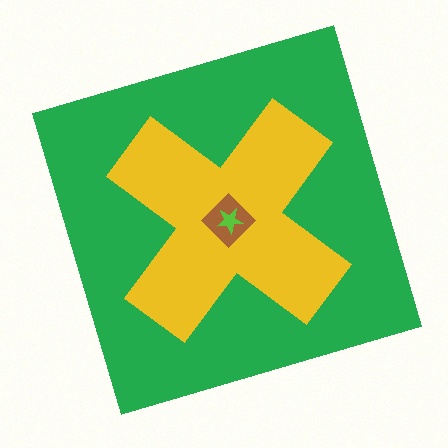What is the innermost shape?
The lime star.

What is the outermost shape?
The green square.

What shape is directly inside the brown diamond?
The lime star.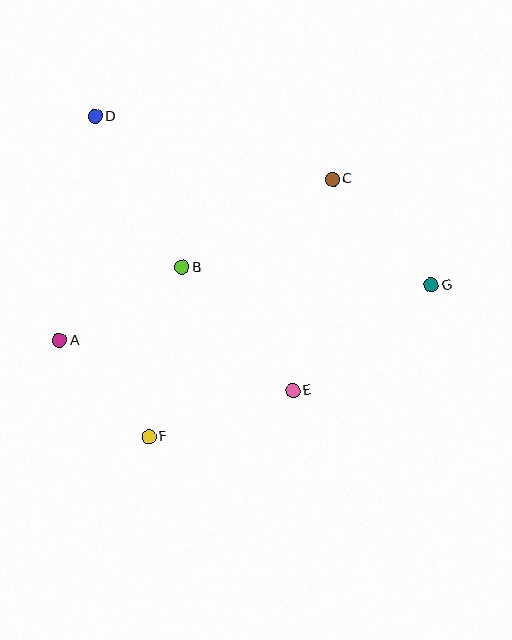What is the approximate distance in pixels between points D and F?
The distance between D and F is approximately 325 pixels.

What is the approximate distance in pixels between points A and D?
The distance between A and D is approximately 227 pixels.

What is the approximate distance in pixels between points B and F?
The distance between B and F is approximately 173 pixels.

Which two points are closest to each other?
Points A and F are closest to each other.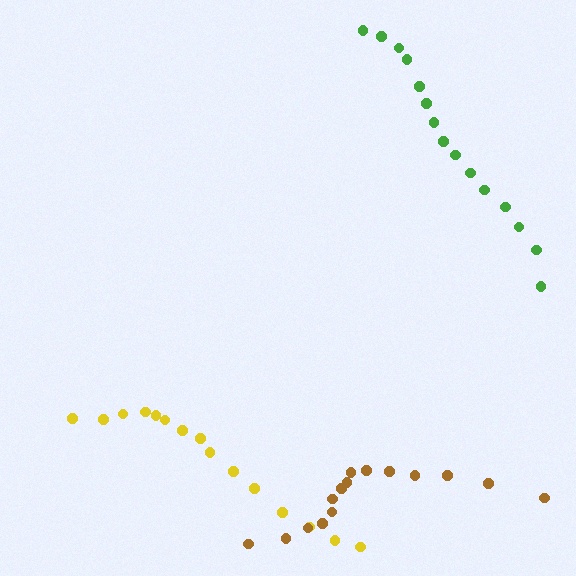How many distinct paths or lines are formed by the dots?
There are 3 distinct paths.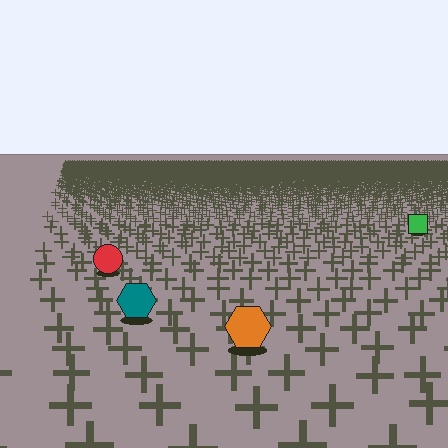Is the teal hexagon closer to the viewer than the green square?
Yes. The teal hexagon is closer — you can tell from the texture gradient: the ground texture is coarser near it.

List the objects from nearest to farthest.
From nearest to farthest: the orange hexagon, the teal hexagon, the red circle, the green square.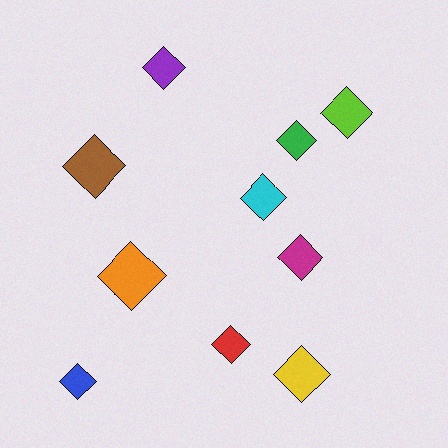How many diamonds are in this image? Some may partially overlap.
There are 10 diamonds.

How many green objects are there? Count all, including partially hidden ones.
There is 1 green object.